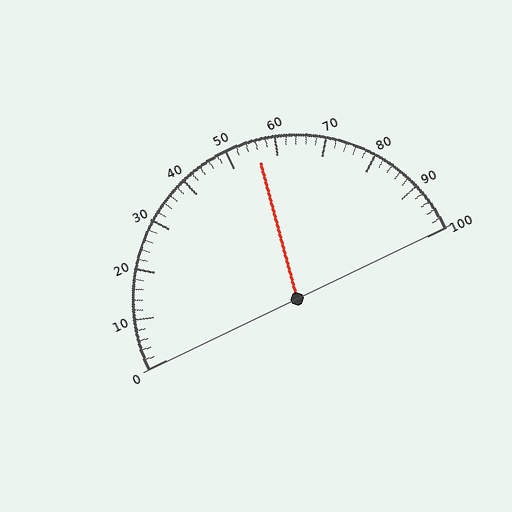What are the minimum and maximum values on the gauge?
The gauge ranges from 0 to 100.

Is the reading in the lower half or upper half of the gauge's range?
The reading is in the upper half of the range (0 to 100).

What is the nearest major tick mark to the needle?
The nearest major tick mark is 60.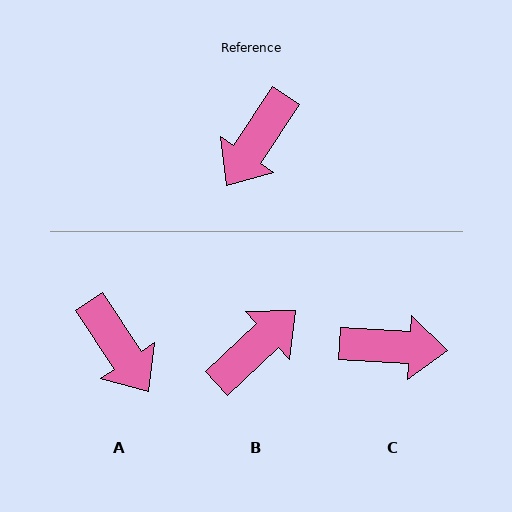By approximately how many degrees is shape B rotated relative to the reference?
Approximately 166 degrees counter-clockwise.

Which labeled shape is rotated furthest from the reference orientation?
B, about 166 degrees away.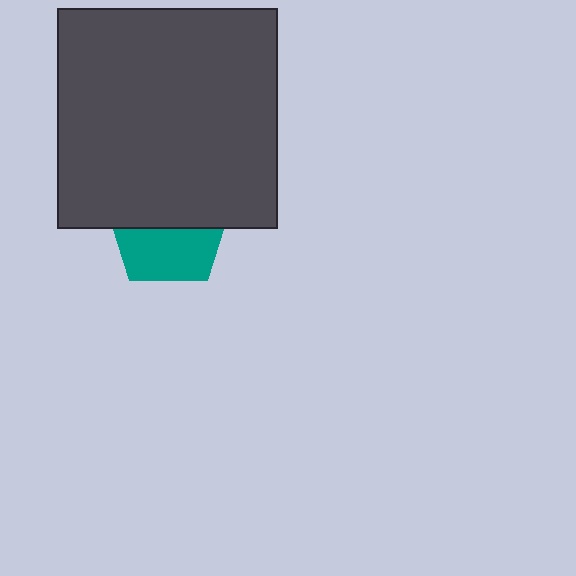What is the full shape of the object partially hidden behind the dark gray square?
The partially hidden object is a teal pentagon.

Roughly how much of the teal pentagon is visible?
About half of it is visible (roughly 47%).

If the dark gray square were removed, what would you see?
You would see the complete teal pentagon.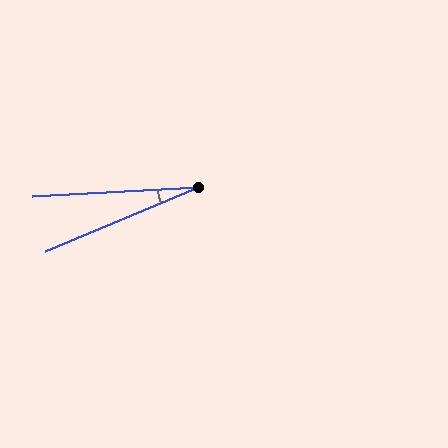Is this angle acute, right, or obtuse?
It is acute.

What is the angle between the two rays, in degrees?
Approximately 20 degrees.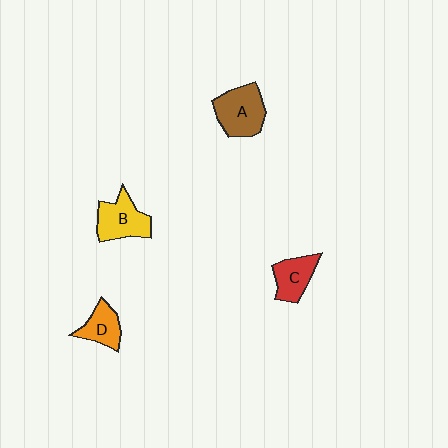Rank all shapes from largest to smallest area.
From largest to smallest: A (brown), B (yellow), C (red), D (orange).